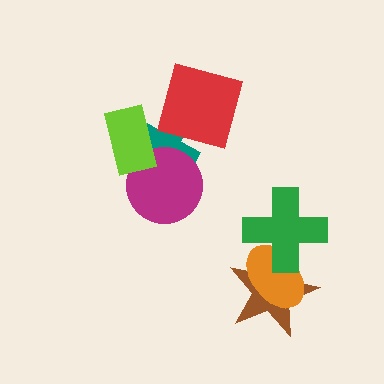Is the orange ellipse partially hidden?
Yes, it is partially covered by another shape.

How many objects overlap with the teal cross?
3 objects overlap with the teal cross.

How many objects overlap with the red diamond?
1 object overlaps with the red diamond.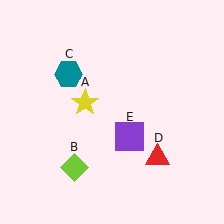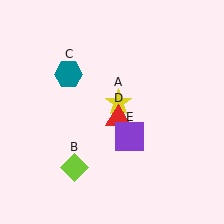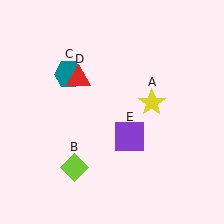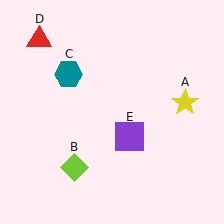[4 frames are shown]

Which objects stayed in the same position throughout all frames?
Lime diamond (object B) and teal hexagon (object C) and purple square (object E) remained stationary.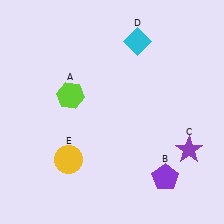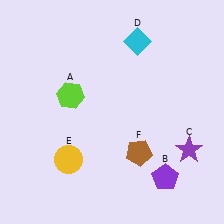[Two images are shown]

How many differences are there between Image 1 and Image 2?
There is 1 difference between the two images.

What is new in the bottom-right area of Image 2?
A brown pentagon (F) was added in the bottom-right area of Image 2.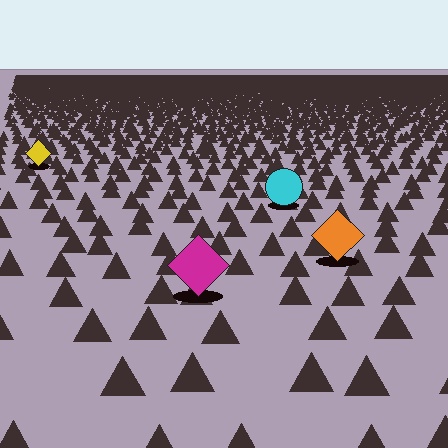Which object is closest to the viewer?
The magenta diamond is closest. The texture marks near it are larger and more spread out.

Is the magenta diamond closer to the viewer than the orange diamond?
Yes. The magenta diamond is closer — you can tell from the texture gradient: the ground texture is coarser near it.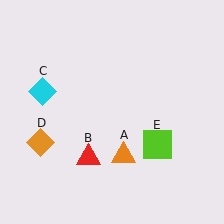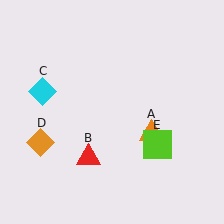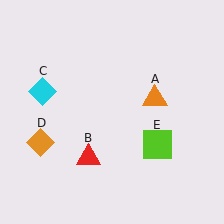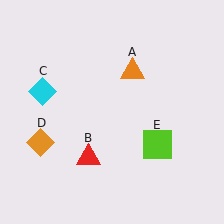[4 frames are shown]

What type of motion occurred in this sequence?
The orange triangle (object A) rotated counterclockwise around the center of the scene.